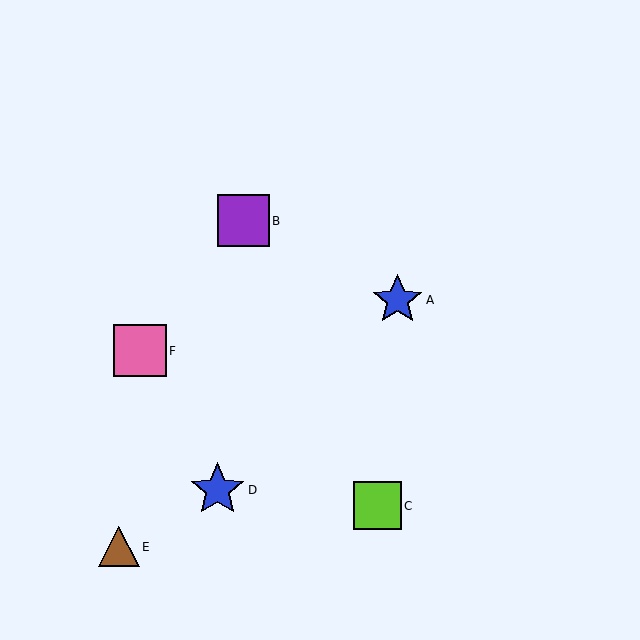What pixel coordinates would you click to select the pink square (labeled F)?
Click at (140, 351) to select the pink square F.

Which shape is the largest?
The blue star (labeled D) is the largest.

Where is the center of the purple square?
The center of the purple square is at (243, 221).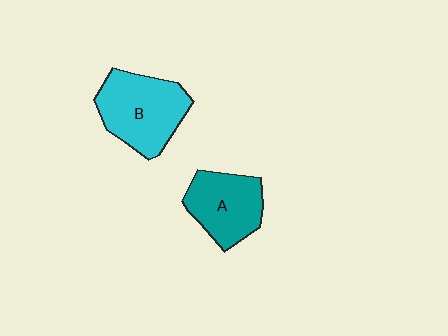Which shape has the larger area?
Shape B (cyan).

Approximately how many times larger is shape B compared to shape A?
Approximately 1.2 times.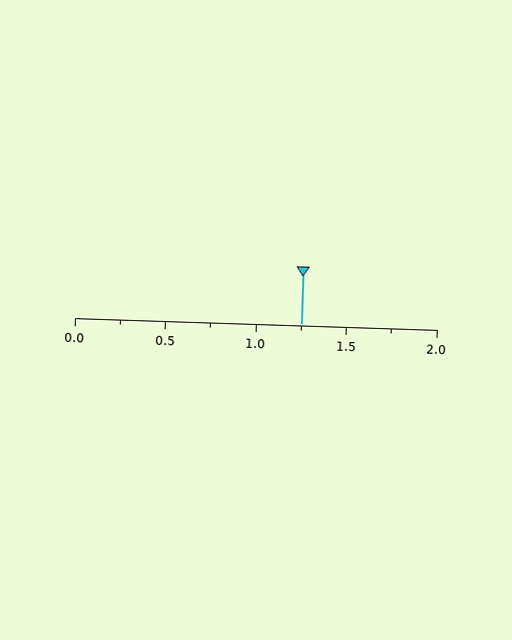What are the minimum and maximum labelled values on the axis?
The axis runs from 0.0 to 2.0.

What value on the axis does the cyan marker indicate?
The marker indicates approximately 1.25.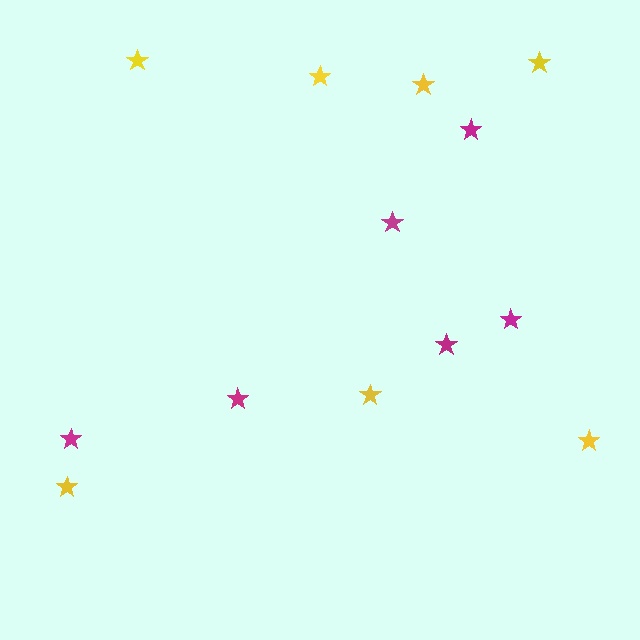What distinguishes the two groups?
There are 2 groups: one group of magenta stars (6) and one group of yellow stars (7).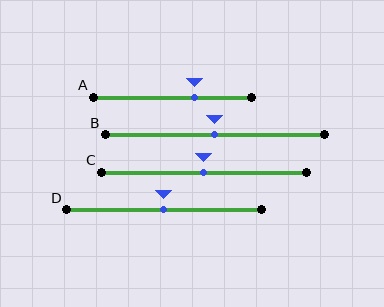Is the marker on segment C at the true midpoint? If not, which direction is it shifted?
Yes, the marker on segment C is at the true midpoint.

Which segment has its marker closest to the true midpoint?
Segment B has its marker closest to the true midpoint.